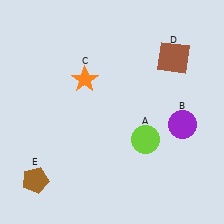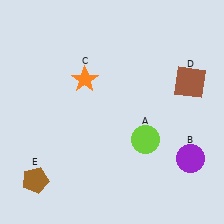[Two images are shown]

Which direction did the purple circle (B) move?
The purple circle (B) moved down.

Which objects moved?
The objects that moved are: the purple circle (B), the brown square (D).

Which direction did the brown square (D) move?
The brown square (D) moved down.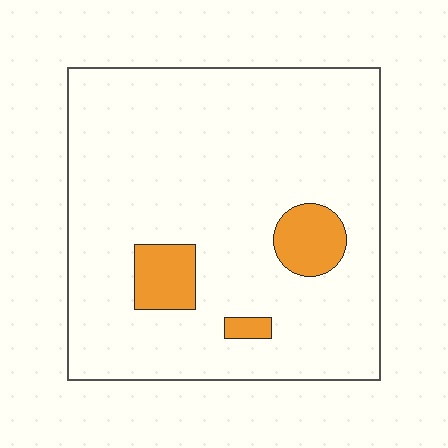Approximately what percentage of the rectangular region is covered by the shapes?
Approximately 10%.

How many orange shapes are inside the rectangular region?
3.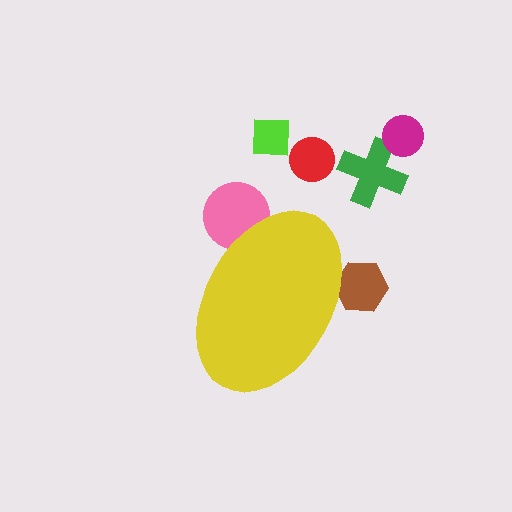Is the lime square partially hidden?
No, the lime square is fully visible.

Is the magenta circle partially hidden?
No, the magenta circle is fully visible.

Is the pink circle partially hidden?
Yes, the pink circle is partially hidden behind the yellow ellipse.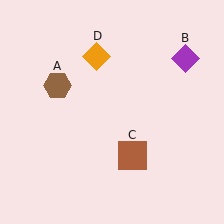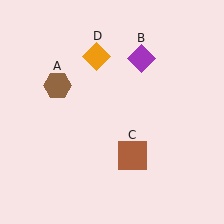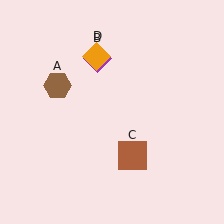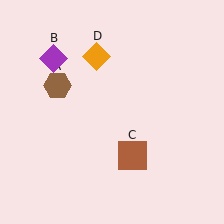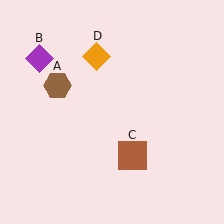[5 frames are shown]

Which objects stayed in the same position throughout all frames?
Brown hexagon (object A) and brown square (object C) and orange diamond (object D) remained stationary.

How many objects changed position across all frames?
1 object changed position: purple diamond (object B).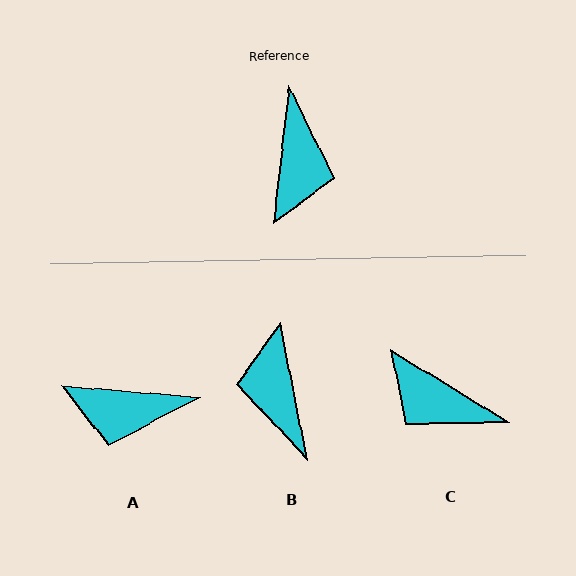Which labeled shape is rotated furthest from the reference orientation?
B, about 162 degrees away.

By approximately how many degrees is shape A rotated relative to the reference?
Approximately 88 degrees clockwise.